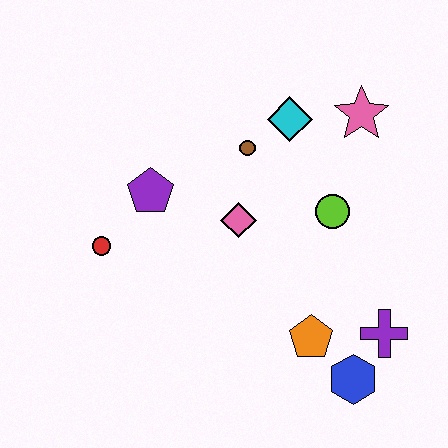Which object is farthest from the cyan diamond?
The blue hexagon is farthest from the cyan diamond.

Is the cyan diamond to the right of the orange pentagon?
No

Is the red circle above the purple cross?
Yes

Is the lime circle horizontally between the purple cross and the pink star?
No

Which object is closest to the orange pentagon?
The blue hexagon is closest to the orange pentagon.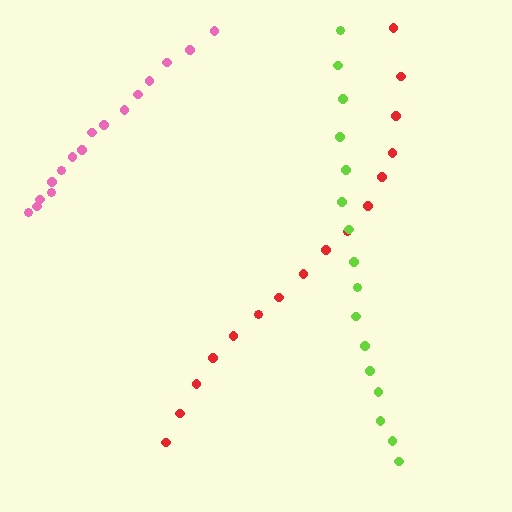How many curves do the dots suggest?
There are 3 distinct paths.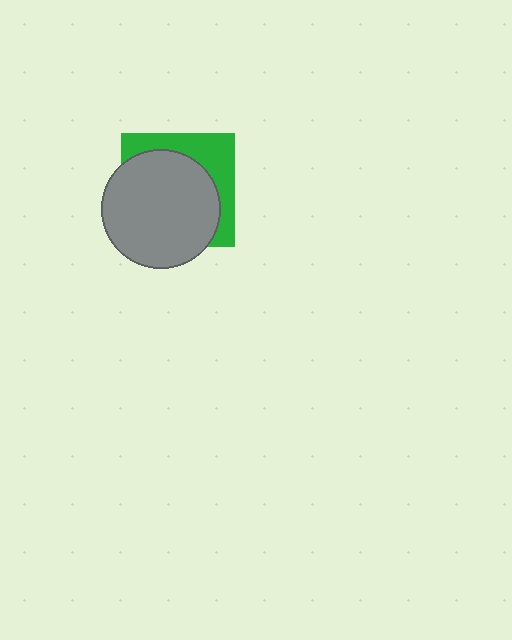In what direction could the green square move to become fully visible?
The green square could move toward the upper-right. That would shift it out from behind the gray circle entirely.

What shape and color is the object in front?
The object in front is a gray circle.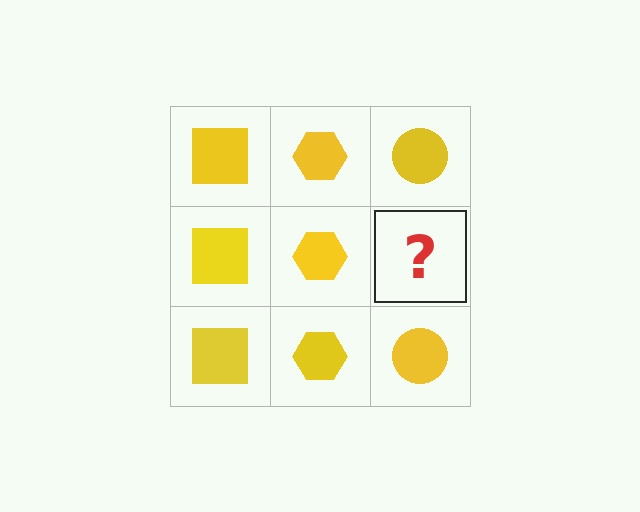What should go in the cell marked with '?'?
The missing cell should contain a yellow circle.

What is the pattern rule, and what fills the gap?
The rule is that each column has a consistent shape. The gap should be filled with a yellow circle.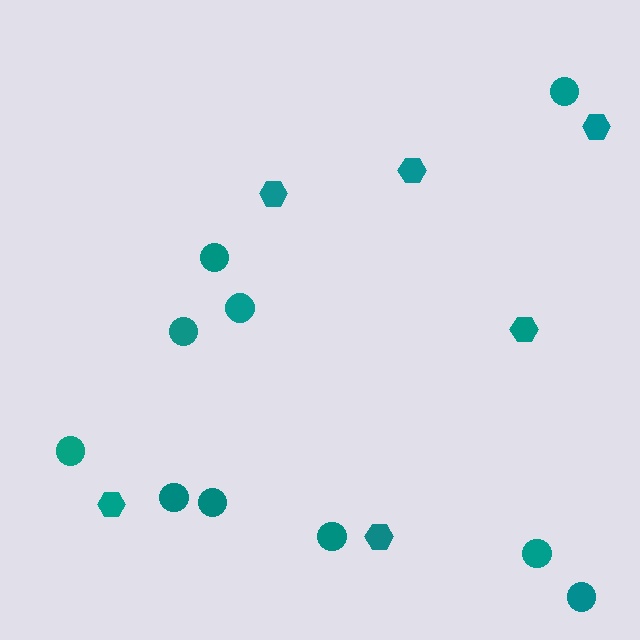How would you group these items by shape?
There are 2 groups: one group of circles (10) and one group of hexagons (6).